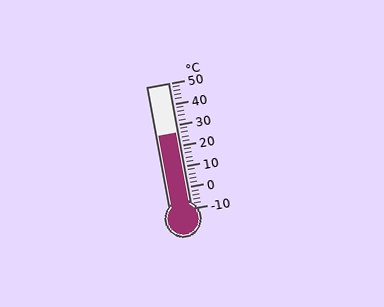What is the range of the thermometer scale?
The thermometer scale ranges from -10°C to 50°C.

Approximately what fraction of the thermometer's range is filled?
The thermometer is filled to approximately 60% of its range.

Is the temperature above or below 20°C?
The temperature is above 20°C.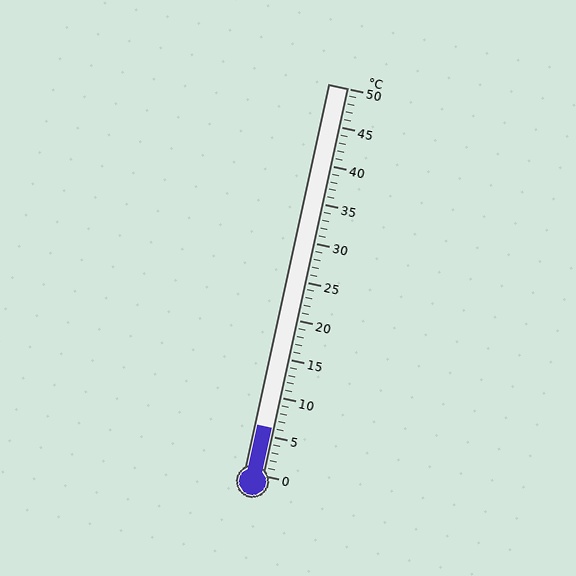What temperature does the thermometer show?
The thermometer shows approximately 6°C.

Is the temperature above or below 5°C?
The temperature is above 5°C.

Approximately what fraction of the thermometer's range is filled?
The thermometer is filled to approximately 10% of its range.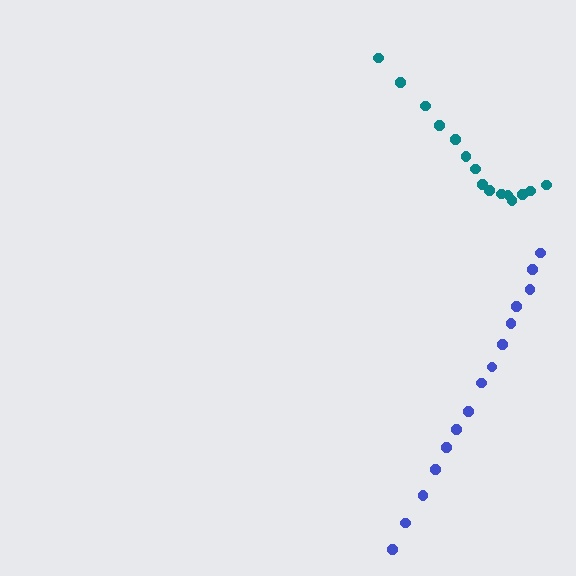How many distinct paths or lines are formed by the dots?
There are 2 distinct paths.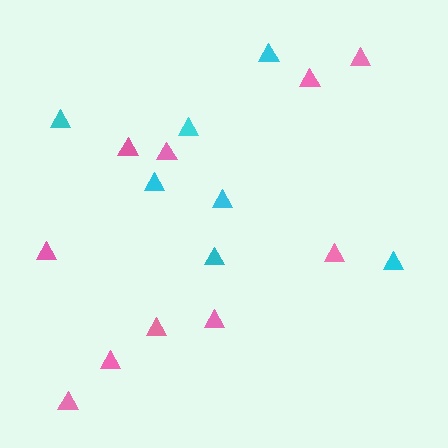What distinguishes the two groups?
There are 2 groups: one group of pink triangles (10) and one group of cyan triangles (7).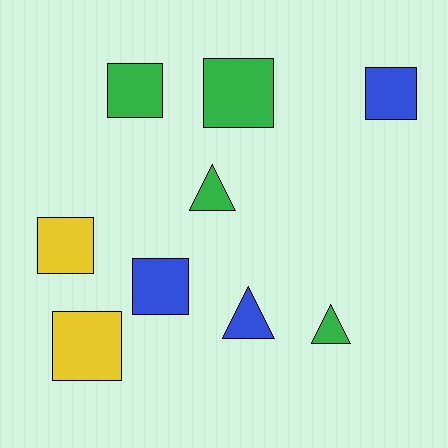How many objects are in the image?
There are 9 objects.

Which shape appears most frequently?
Square, with 6 objects.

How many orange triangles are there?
There are no orange triangles.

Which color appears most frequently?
Green, with 4 objects.